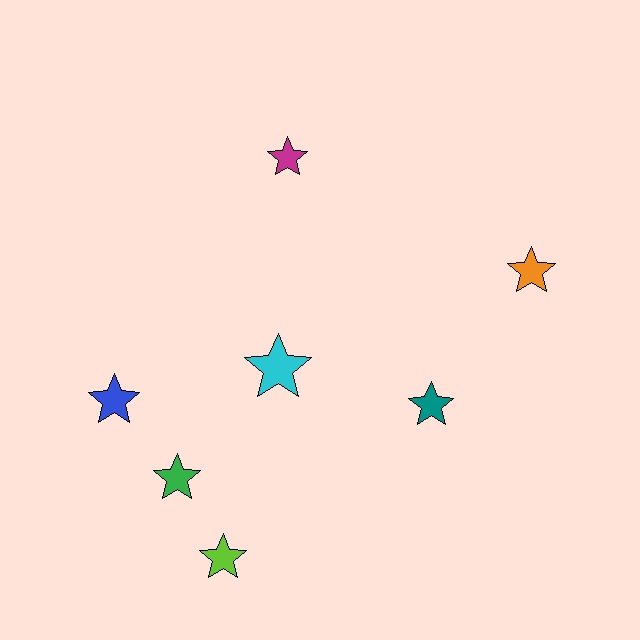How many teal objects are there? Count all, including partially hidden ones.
There is 1 teal object.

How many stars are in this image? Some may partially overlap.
There are 7 stars.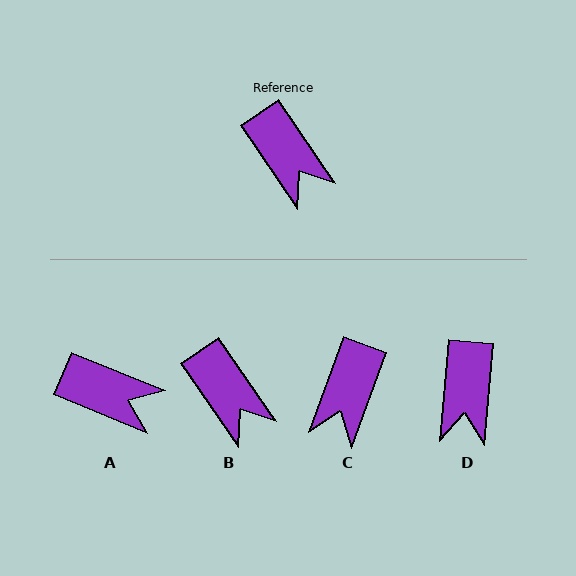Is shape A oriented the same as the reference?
No, it is off by about 33 degrees.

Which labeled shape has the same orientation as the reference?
B.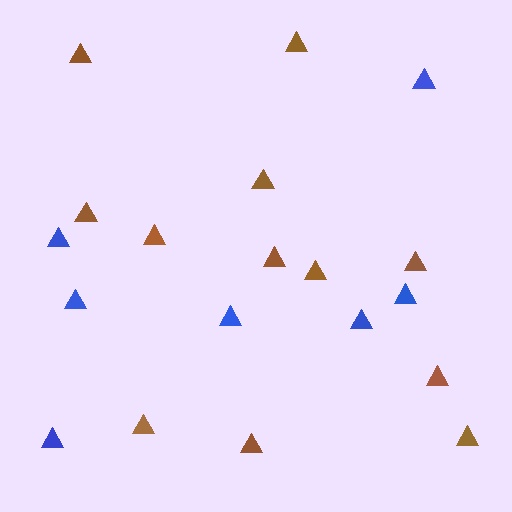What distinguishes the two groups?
There are 2 groups: one group of blue triangles (7) and one group of brown triangles (12).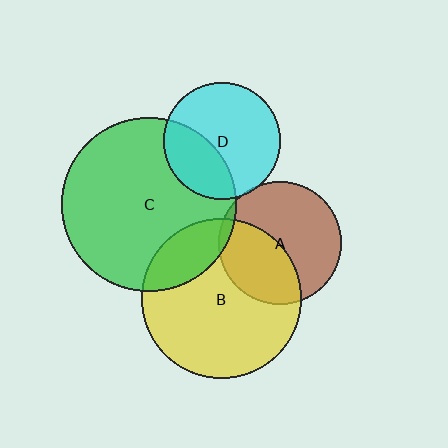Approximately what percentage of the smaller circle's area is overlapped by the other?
Approximately 5%.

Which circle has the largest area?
Circle C (green).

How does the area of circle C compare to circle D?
Approximately 2.2 times.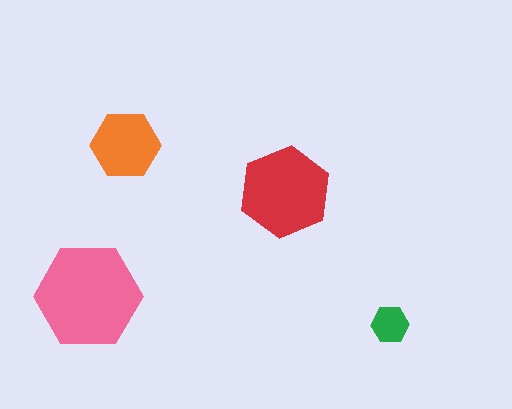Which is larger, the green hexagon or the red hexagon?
The red one.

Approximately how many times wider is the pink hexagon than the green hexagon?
About 3 times wider.